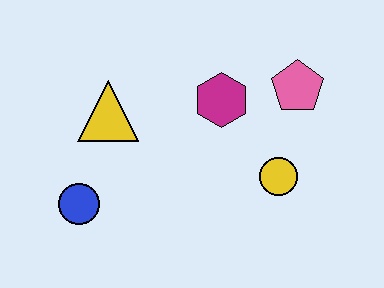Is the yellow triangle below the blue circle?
No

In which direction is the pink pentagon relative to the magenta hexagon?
The pink pentagon is to the right of the magenta hexagon.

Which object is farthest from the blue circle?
The pink pentagon is farthest from the blue circle.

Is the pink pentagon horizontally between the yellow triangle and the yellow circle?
No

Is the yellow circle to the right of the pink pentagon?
No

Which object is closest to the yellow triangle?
The blue circle is closest to the yellow triangle.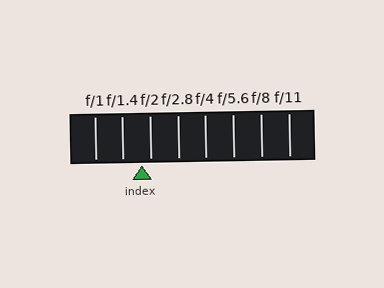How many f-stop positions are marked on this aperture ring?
There are 8 f-stop positions marked.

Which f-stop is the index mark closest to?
The index mark is closest to f/2.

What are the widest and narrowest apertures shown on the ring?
The widest aperture shown is f/1 and the narrowest is f/11.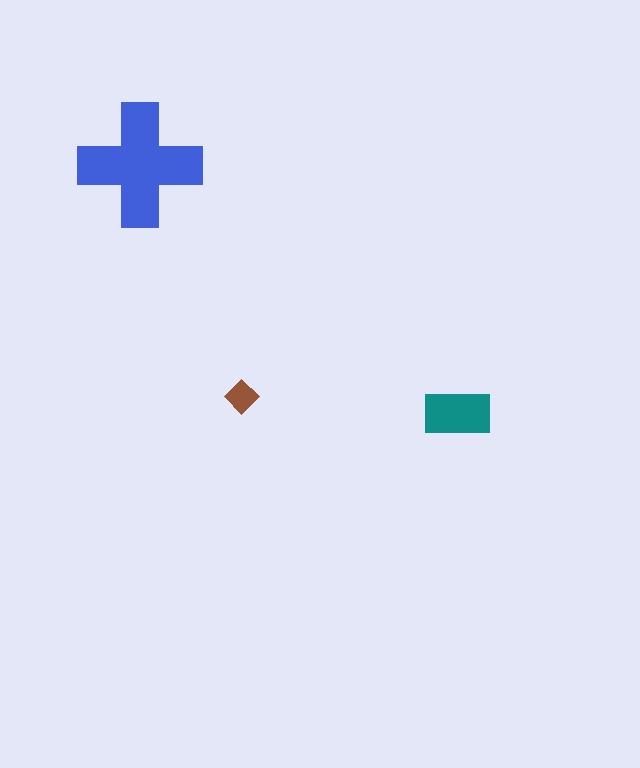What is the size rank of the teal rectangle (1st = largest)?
2nd.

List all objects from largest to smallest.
The blue cross, the teal rectangle, the brown diamond.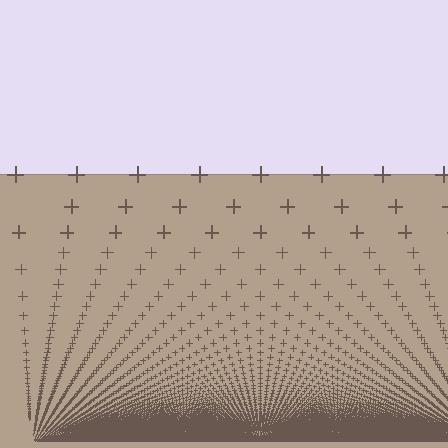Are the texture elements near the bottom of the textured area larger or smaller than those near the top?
Smaller. The gradient is inverted — elements near the bottom are smaller and denser.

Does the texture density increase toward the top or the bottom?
Density increases toward the bottom.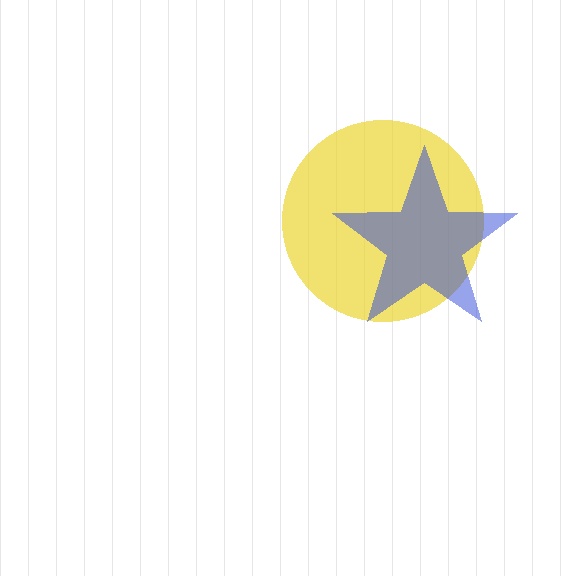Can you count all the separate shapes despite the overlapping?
Yes, there are 2 separate shapes.